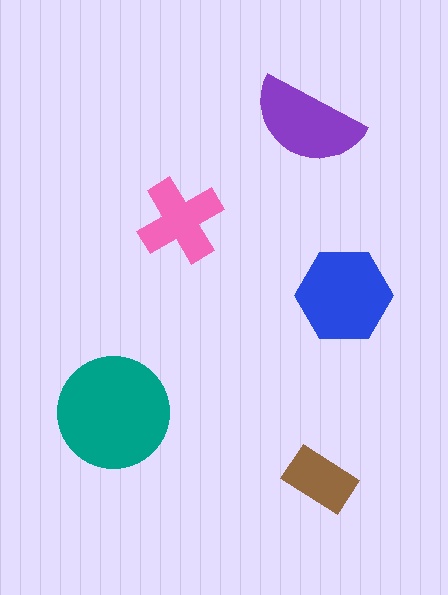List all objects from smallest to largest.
The brown rectangle, the pink cross, the purple semicircle, the blue hexagon, the teal circle.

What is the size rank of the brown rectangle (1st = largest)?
5th.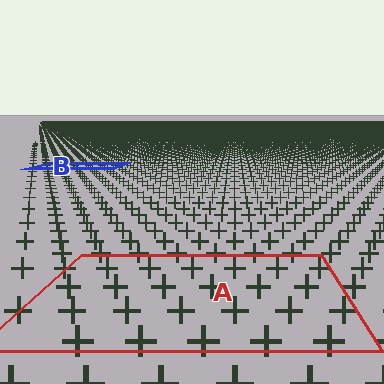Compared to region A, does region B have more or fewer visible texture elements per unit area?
Region B has more texture elements per unit area — they are packed more densely because it is farther away.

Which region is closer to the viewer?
Region A is closer. The texture elements there are larger and more spread out.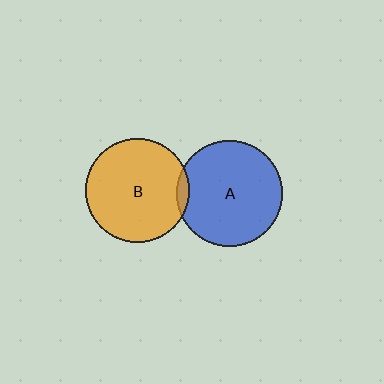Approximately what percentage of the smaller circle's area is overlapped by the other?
Approximately 5%.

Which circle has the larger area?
Circle A (blue).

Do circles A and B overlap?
Yes.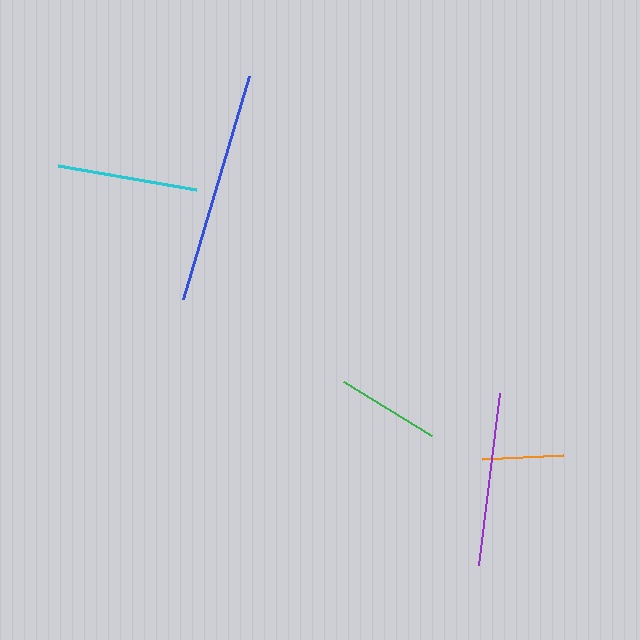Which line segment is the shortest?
The orange line is the shortest at approximately 81 pixels.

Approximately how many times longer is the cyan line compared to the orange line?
The cyan line is approximately 1.7 times the length of the orange line.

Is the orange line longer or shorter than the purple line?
The purple line is longer than the orange line.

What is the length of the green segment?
The green segment is approximately 103 pixels long.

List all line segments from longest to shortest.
From longest to shortest: blue, purple, cyan, green, orange.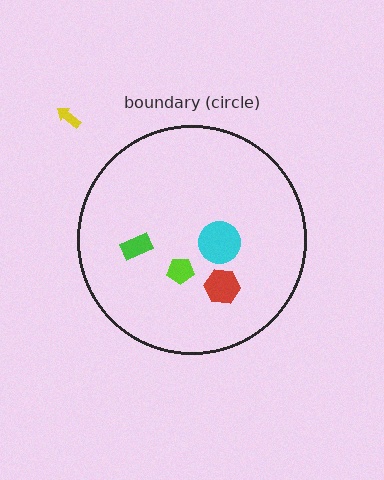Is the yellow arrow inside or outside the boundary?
Outside.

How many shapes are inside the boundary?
4 inside, 1 outside.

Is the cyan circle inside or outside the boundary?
Inside.